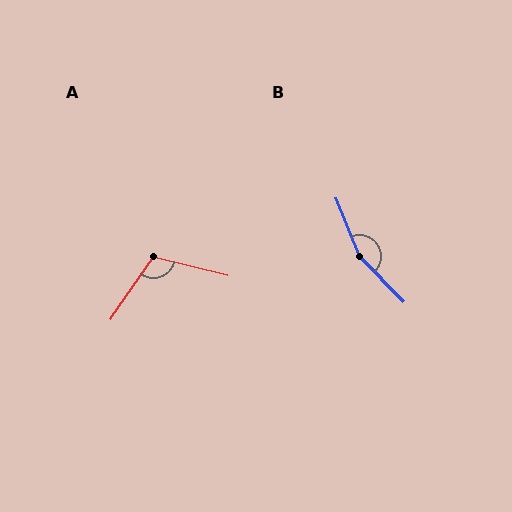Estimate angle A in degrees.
Approximately 111 degrees.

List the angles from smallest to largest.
A (111°), B (158°).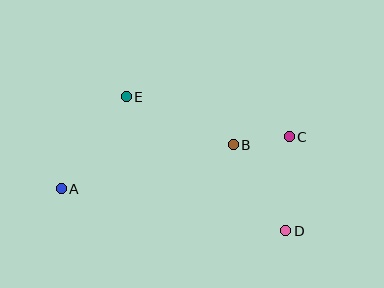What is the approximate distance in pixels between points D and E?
The distance between D and E is approximately 209 pixels.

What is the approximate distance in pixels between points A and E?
The distance between A and E is approximately 113 pixels.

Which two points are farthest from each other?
Points A and C are farthest from each other.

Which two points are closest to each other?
Points B and C are closest to each other.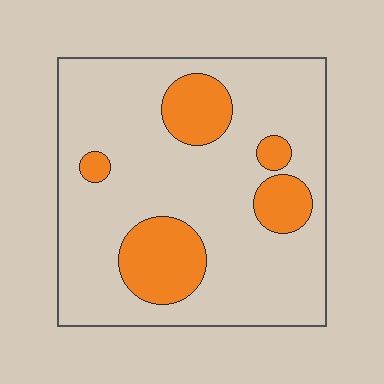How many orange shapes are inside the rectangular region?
5.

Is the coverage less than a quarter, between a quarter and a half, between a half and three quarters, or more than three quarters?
Less than a quarter.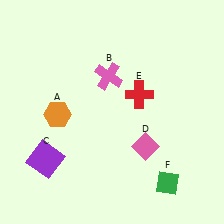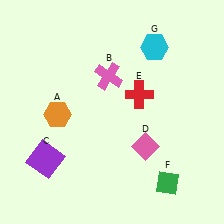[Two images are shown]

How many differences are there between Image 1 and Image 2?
There is 1 difference between the two images.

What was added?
A cyan hexagon (G) was added in Image 2.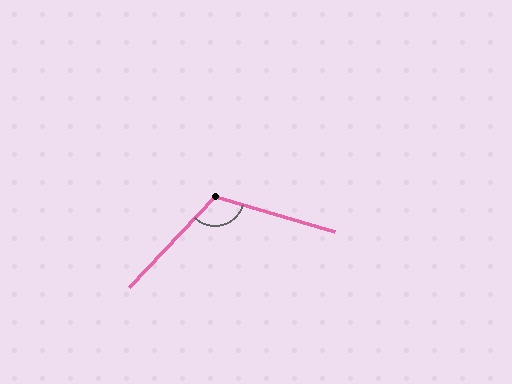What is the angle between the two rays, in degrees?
Approximately 118 degrees.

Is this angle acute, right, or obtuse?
It is obtuse.